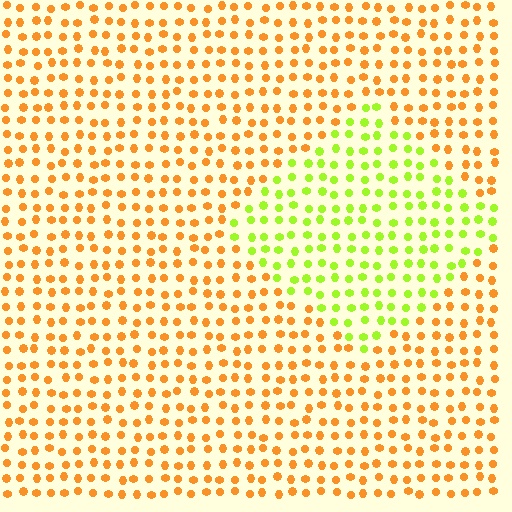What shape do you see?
I see a diamond.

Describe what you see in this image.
The image is filled with small orange elements in a uniform arrangement. A diamond-shaped region is visible where the elements are tinted to a slightly different hue, forming a subtle color boundary.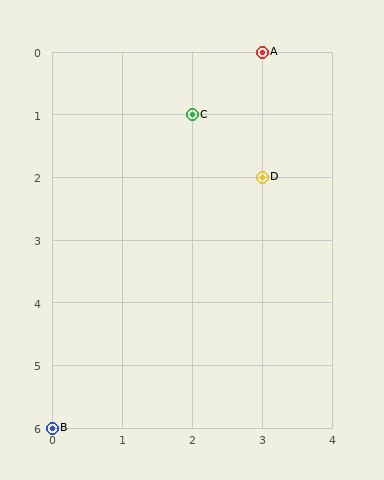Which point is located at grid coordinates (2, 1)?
Point C is at (2, 1).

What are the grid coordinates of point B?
Point B is at grid coordinates (0, 6).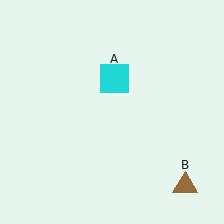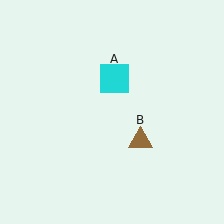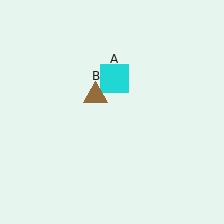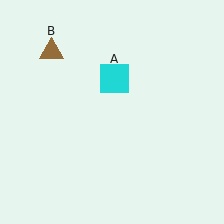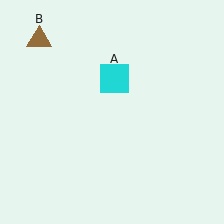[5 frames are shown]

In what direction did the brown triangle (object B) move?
The brown triangle (object B) moved up and to the left.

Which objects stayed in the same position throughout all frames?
Cyan square (object A) remained stationary.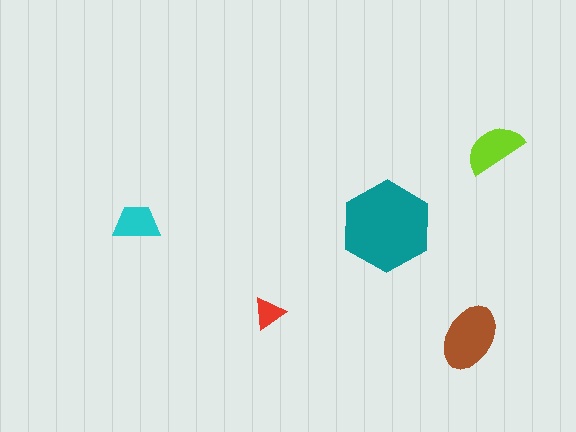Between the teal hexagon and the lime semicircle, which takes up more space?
The teal hexagon.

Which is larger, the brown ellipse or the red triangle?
The brown ellipse.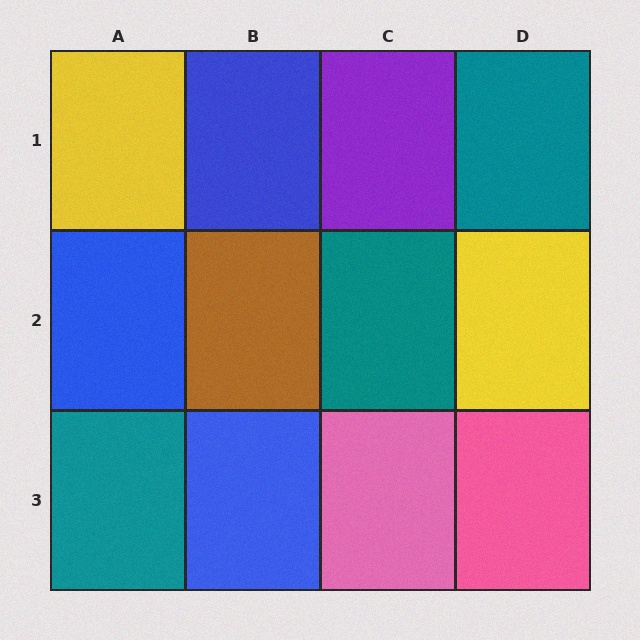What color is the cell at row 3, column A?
Teal.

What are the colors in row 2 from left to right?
Blue, brown, teal, yellow.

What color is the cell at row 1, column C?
Purple.